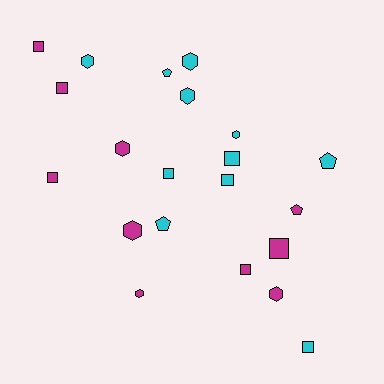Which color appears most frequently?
Cyan, with 11 objects.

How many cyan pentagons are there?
There are 3 cyan pentagons.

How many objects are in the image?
There are 21 objects.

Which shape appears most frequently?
Square, with 9 objects.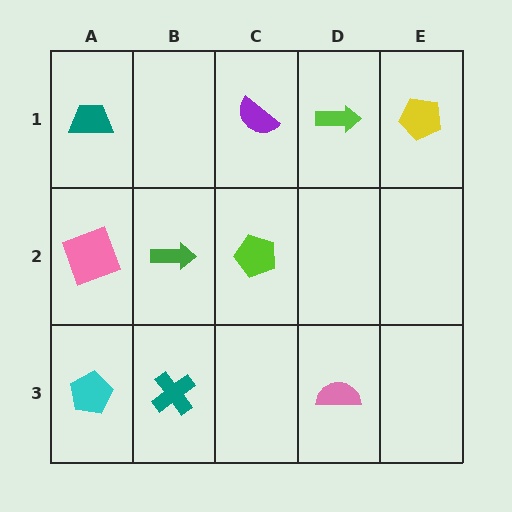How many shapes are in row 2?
3 shapes.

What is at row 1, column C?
A purple semicircle.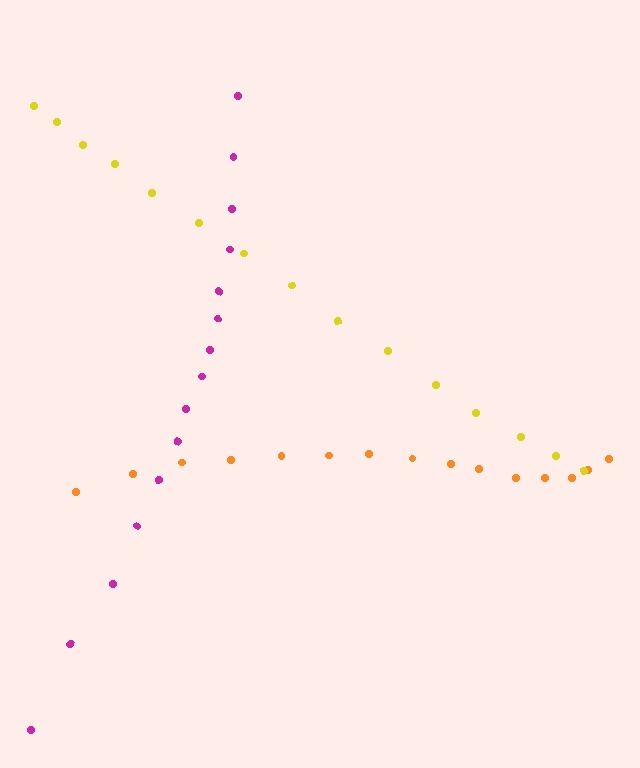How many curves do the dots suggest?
There are 3 distinct paths.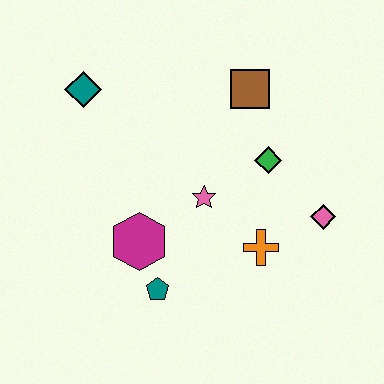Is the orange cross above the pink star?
No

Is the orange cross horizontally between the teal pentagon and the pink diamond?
Yes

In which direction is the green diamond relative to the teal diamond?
The green diamond is to the right of the teal diamond.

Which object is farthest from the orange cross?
The teal diamond is farthest from the orange cross.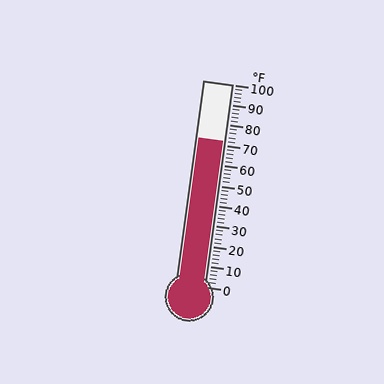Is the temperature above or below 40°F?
The temperature is above 40°F.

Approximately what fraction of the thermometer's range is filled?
The thermometer is filled to approximately 70% of its range.